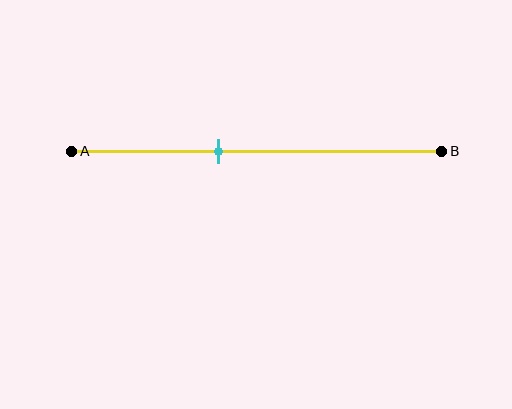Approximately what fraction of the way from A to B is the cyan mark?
The cyan mark is approximately 40% of the way from A to B.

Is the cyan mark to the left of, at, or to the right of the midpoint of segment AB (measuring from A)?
The cyan mark is to the left of the midpoint of segment AB.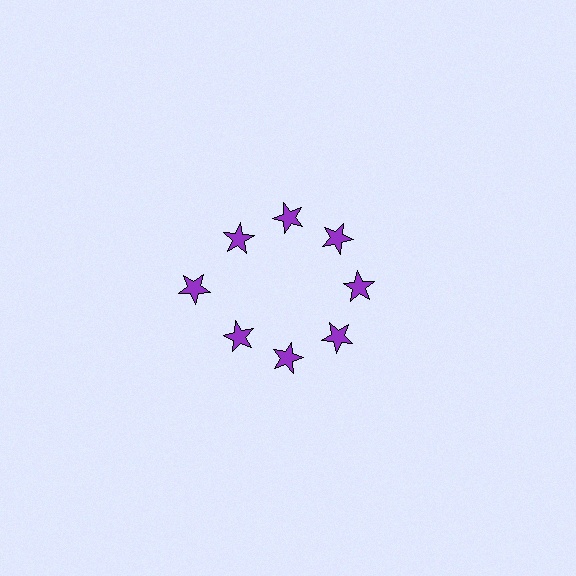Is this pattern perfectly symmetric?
No. The 8 purple stars are arranged in a ring, but one element near the 9 o'clock position is pushed outward from the center, breaking the 8-fold rotational symmetry.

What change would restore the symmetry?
The symmetry would be restored by moving it inward, back onto the ring so that all 8 stars sit at equal angles and equal distance from the center.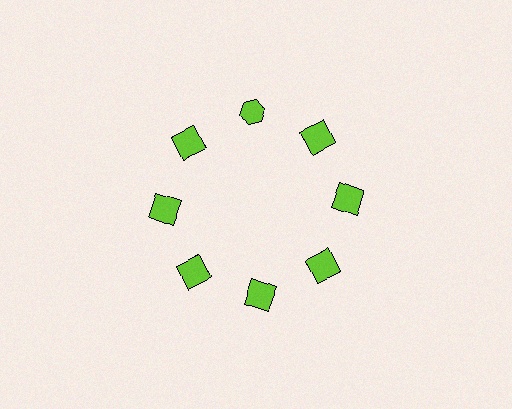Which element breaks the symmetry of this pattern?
The lime hexagon at roughly the 12 o'clock position breaks the symmetry. All other shapes are lime squares.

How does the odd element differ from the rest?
It has a different shape: hexagon instead of square.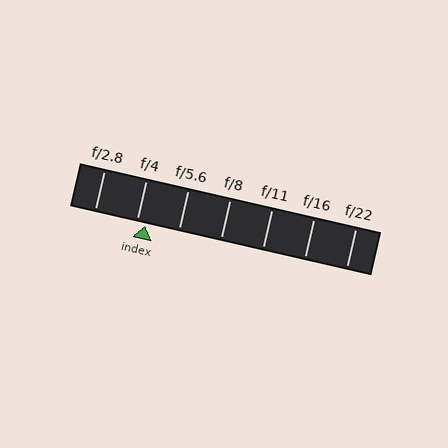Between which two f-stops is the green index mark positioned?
The index mark is between f/4 and f/5.6.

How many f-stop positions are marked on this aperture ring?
There are 7 f-stop positions marked.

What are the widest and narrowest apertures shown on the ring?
The widest aperture shown is f/2.8 and the narrowest is f/22.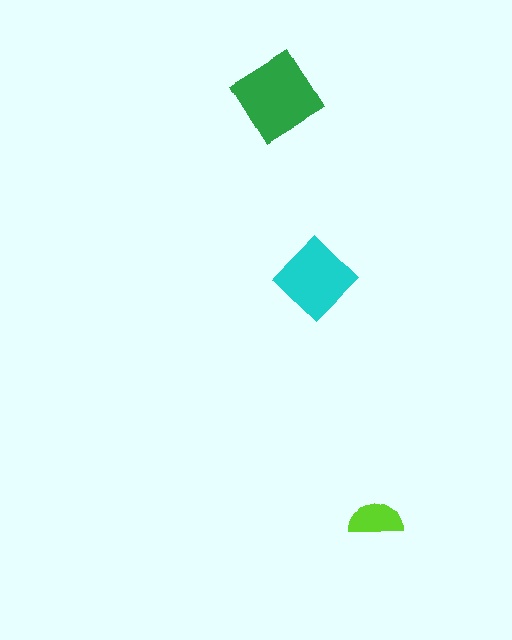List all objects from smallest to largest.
The lime semicircle, the cyan diamond, the green diamond.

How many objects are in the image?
There are 3 objects in the image.